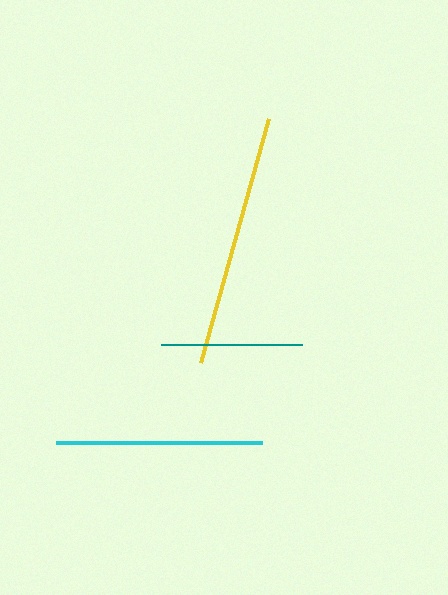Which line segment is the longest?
The yellow line is the longest at approximately 253 pixels.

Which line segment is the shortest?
The teal line is the shortest at approximately 141 pixels.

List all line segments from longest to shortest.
From longest to shortest: yellow, cyan, teal.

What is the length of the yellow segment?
The yellow segment is approximately 253 pixels long.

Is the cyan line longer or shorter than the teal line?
The cyan line is longer than the teal line.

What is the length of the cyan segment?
The cyan segment is approximately 206 pixels long.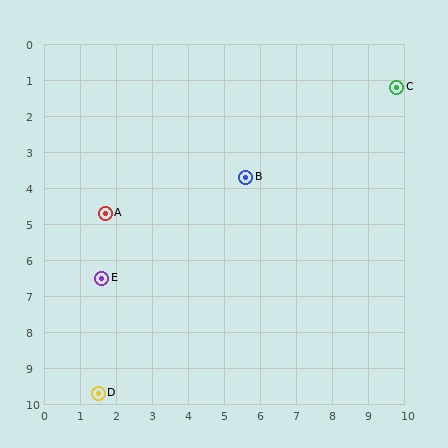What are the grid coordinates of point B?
Point B is at approximately (5.6, 3.7).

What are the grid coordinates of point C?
Point C is at approximately (9.8, 1.2).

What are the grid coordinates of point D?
Point D is at approximately (1.5, 9.7).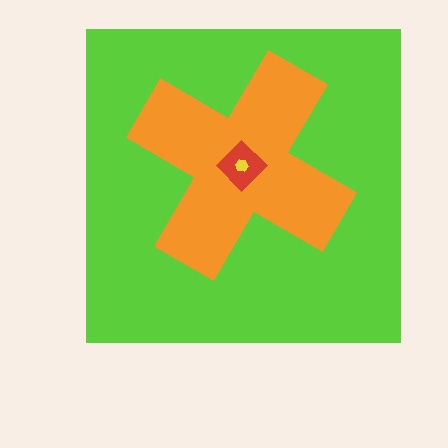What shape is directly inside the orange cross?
The red diamond.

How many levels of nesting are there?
4.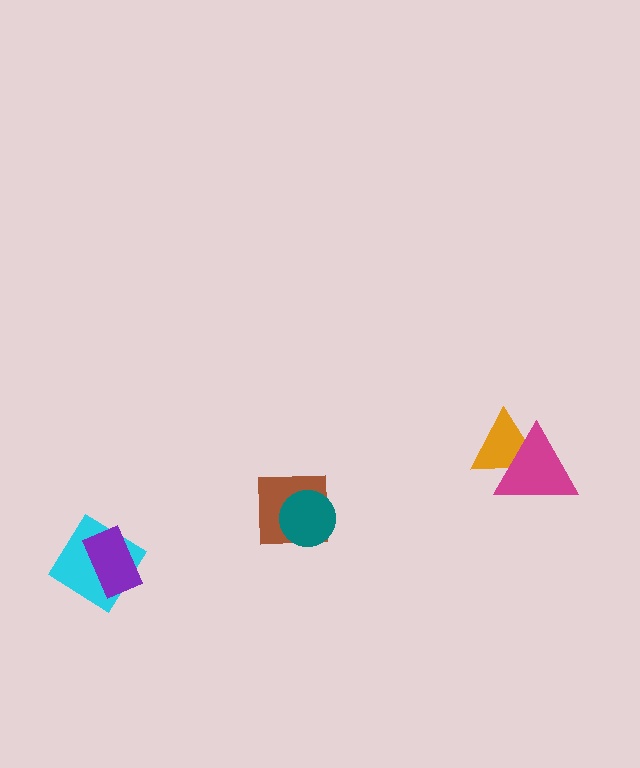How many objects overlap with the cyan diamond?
1 object overlaps with the cyan diamond.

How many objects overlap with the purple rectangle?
1 object overlaps with the purple rectangle.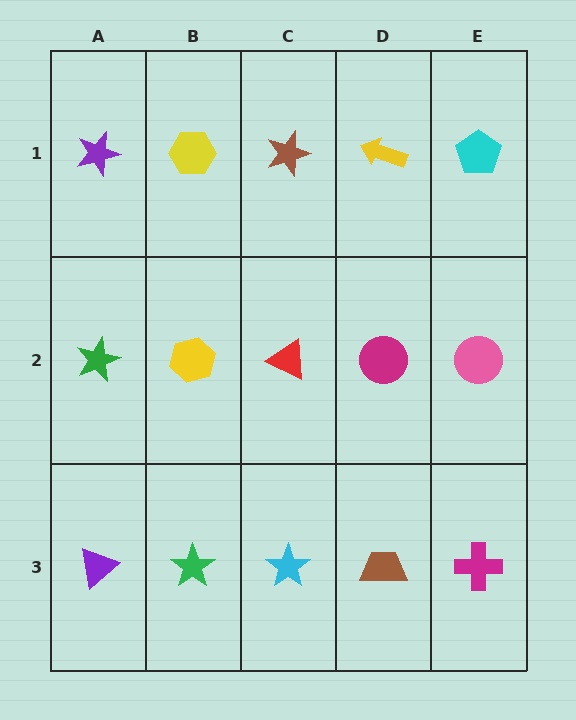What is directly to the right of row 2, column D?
A pink circle.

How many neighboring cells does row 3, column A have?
2.